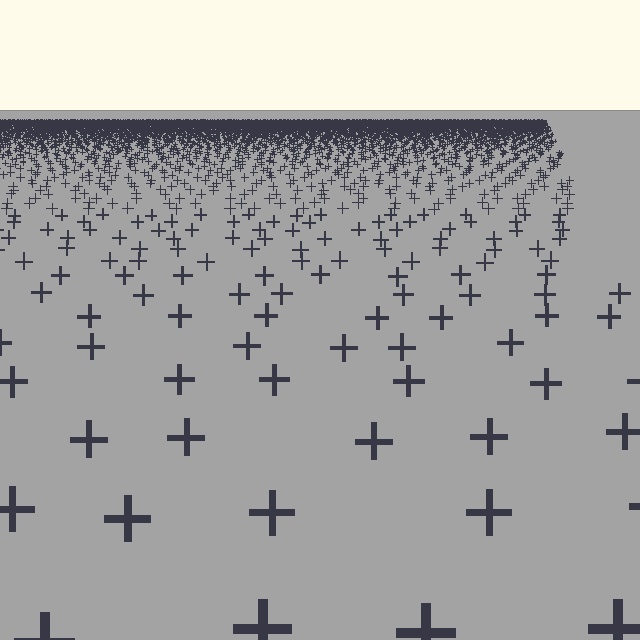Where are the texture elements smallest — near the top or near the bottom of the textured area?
Near the top.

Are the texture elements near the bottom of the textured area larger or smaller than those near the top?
Larger. Near the bottom, elements are closer to the viewer and appear at a bigger on-screen size.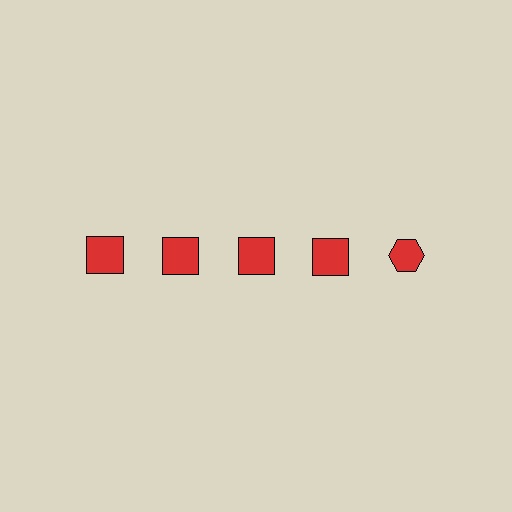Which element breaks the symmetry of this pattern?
The red hexagon in the top row, rightmost column breaks the symmetry. All other shapes are red squares.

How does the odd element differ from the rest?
It has a different shape: hexagon instead of square.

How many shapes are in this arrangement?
There are 5 shapes arranged in a grid pattern.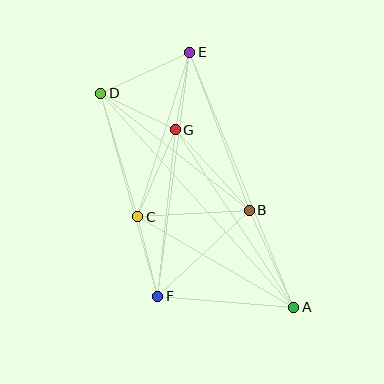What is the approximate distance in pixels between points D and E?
The distance between D and E is approximately 98 pixels.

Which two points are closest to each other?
Points E and G are closest to each other.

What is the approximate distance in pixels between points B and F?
The distance between B and F is approximately 126 pixels.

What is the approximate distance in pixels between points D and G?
The distance between D and G is approximately 83 pixels.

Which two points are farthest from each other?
Points A and D are farthest from each other.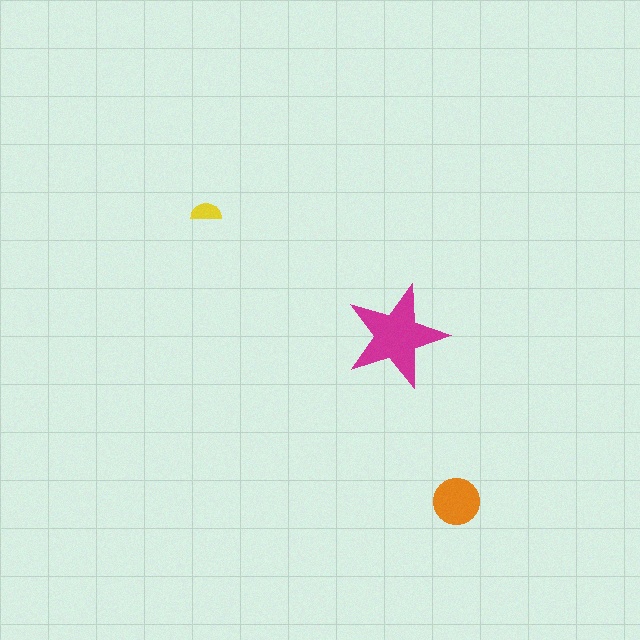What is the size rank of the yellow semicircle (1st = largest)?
3rd.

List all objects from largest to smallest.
The magenta star, the orange circle, the yellow semicircle.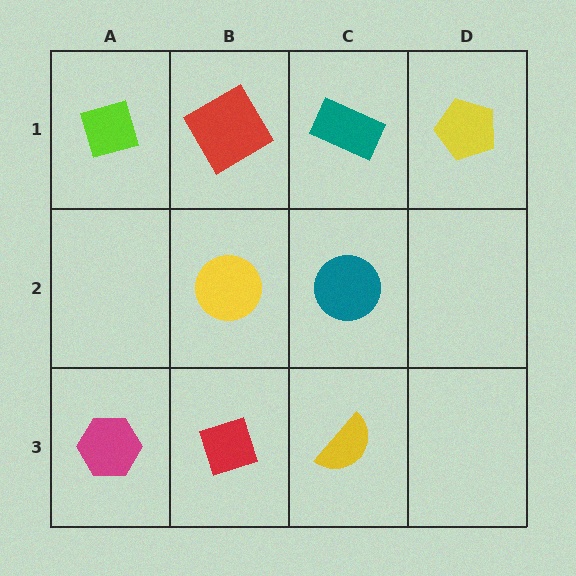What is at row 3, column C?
A yellow semicircle.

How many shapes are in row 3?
3 shapes.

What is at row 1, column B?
A red diamond.